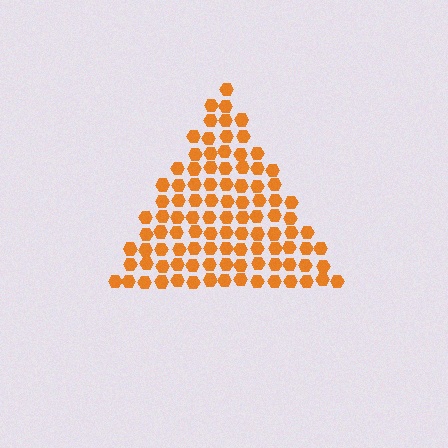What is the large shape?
The large shape is a triangle.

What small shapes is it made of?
It is made of small hexagons.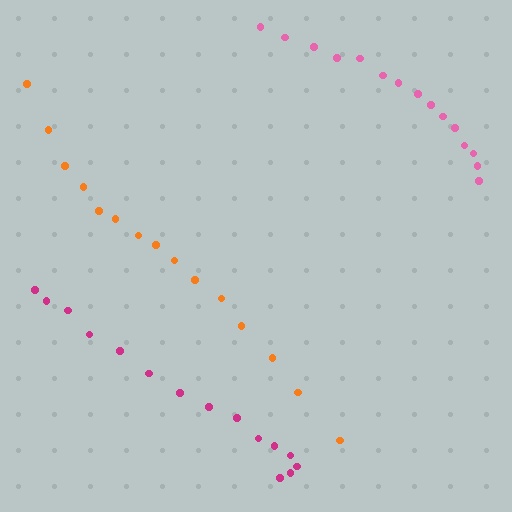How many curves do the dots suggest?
There are 3 distinct paths.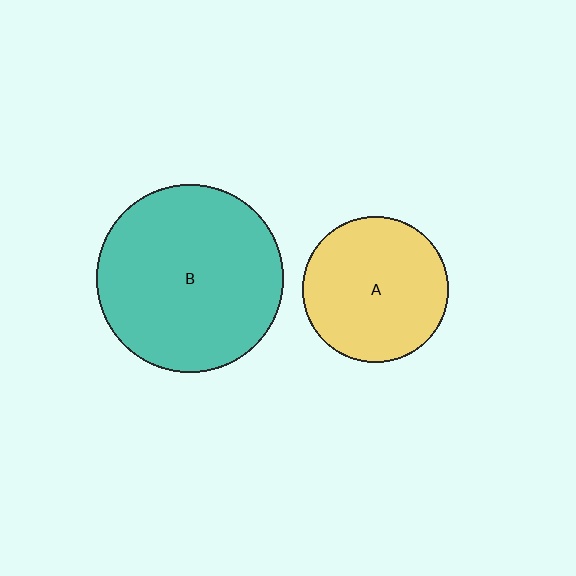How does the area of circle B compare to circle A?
Approximately 1.6 times.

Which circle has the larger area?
Circle B (teal).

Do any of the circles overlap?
No, none of the circles overlap.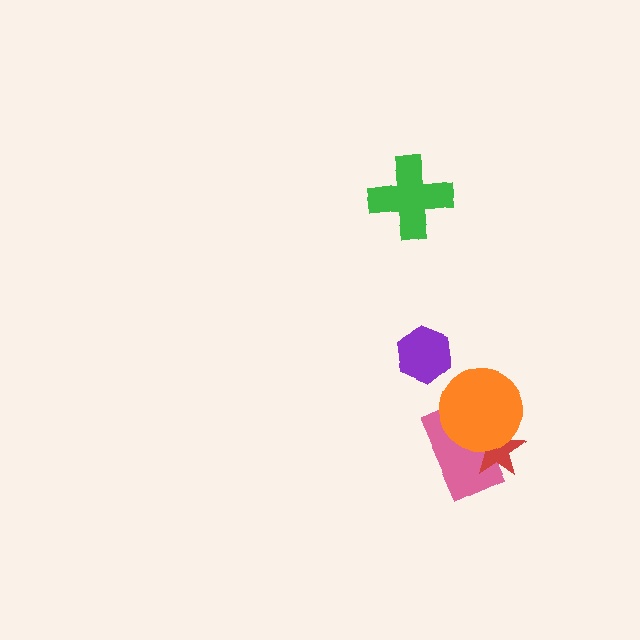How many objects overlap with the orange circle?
2 objects overlap with the orange circle.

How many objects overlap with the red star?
2 objects overlap with the red star.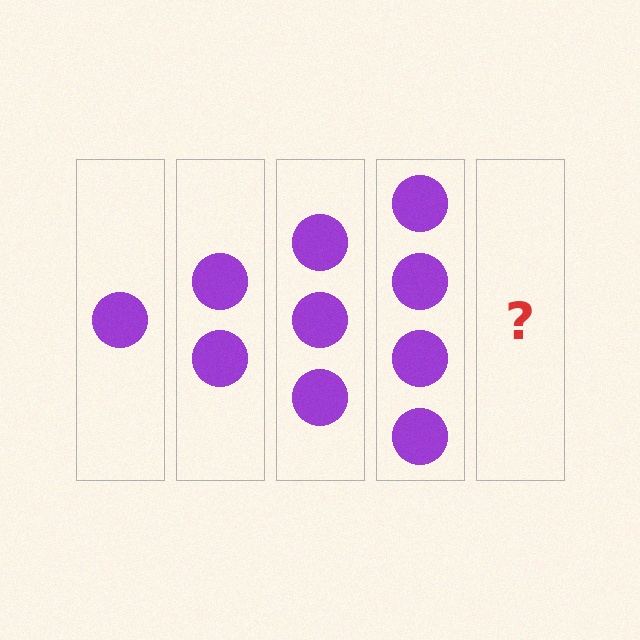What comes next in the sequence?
The next element should be 5 circles.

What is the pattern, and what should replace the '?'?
The pattern is that each step adds one more circle. The '?' should be 5 circles.